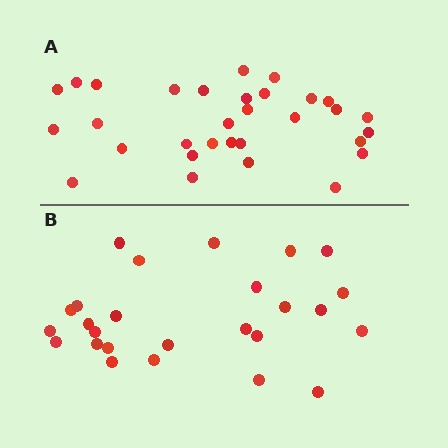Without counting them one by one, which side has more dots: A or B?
Region A (the top region) has more dots.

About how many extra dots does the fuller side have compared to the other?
Region A has about 5 more dots than region B.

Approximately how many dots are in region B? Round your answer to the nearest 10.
About 30 dots. (The exact count is 26, which rounds to 30.)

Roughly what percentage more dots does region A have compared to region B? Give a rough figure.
About 20% more.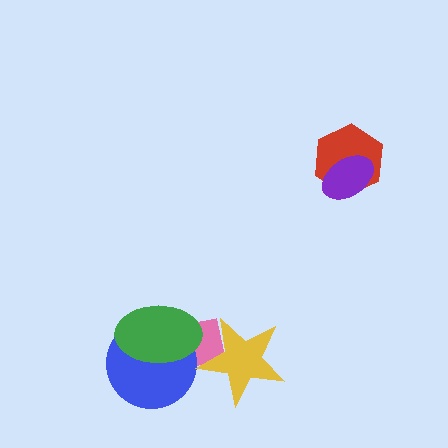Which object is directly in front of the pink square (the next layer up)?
The blue circle is directly in front of the pink square.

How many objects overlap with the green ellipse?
2 objects overlap with the green ellipse.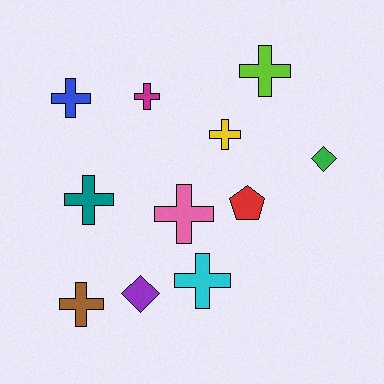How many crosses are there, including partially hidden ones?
There are 8 crosses.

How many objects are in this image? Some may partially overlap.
There are 11 objects.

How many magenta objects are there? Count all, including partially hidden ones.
There is 1 magenta object.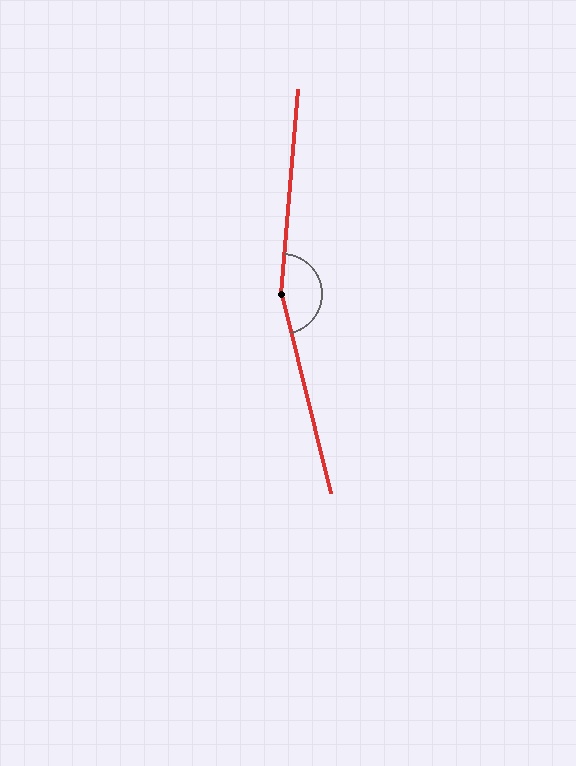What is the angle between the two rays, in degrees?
Approximately 162 degrees.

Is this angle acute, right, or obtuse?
It is obtuse.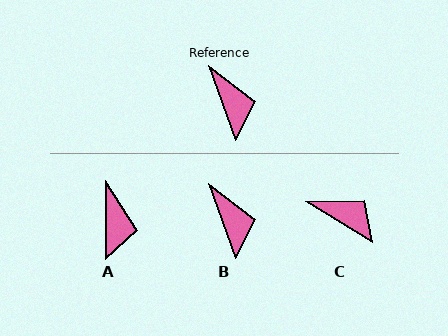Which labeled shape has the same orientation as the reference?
B.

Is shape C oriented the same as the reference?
No, it is off by about 38 degrees.